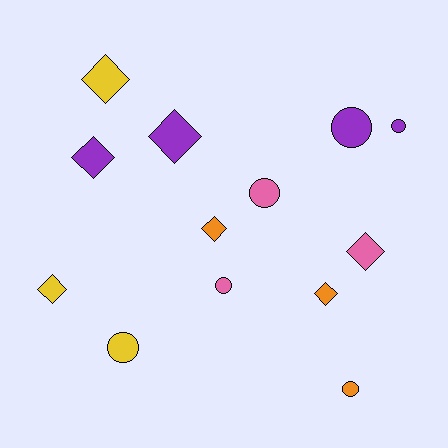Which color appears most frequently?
Purple, with 4 objects.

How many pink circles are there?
There are 2 pink circles.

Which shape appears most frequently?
Diamond, with 7 objects.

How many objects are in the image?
There are 13 objects.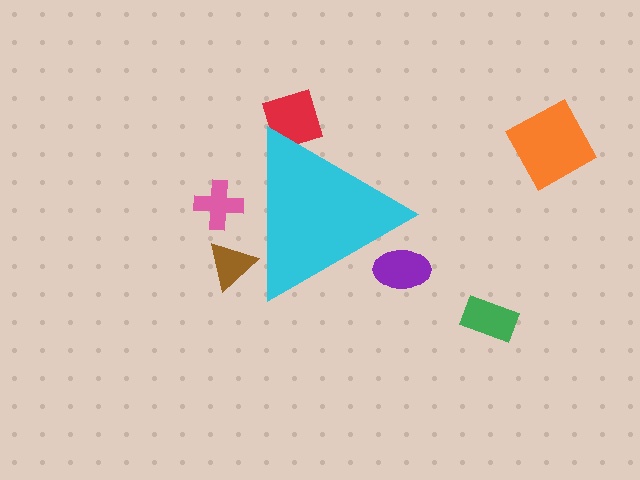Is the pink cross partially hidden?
Yes, the pink cross is partially hidden behind the cyan triangle.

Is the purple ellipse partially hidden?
Yes, the purple ellipse is partially hidden behind the cyan triangle.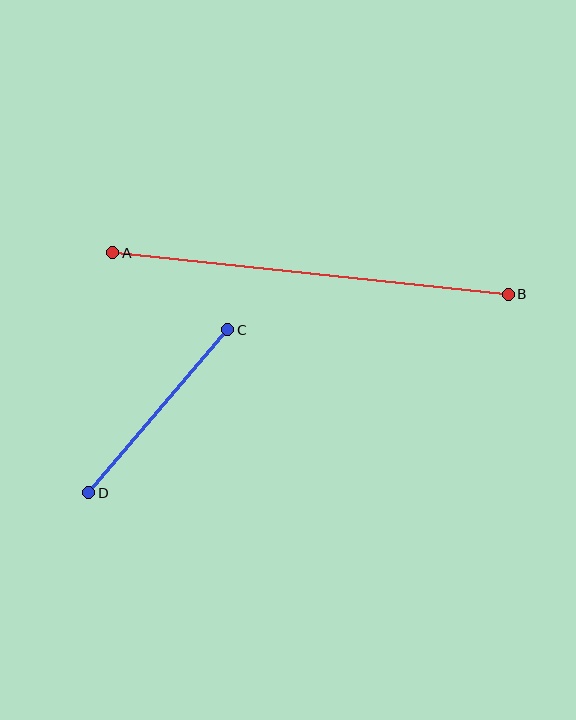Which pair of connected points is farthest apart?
Points A and B are farthest apart.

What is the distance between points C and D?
The distance is approximately 214 pixels.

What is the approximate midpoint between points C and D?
The midpoint is at approximately (158, 411) pixels.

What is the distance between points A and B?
The distance is approximately 397 pixels.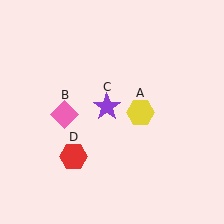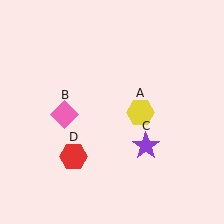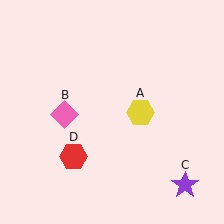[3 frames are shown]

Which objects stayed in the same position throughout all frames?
Yellow hexagon (object A) and pink diamond (object B) and red hexagon (object D) remained stationary.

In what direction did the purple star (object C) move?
The purple star (object C) moved down and to the right.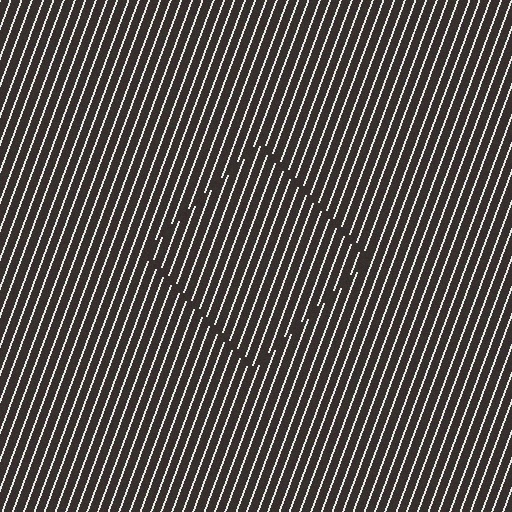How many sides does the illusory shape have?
4 sides — the line-ends trace a square.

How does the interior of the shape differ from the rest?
The interior of the shape contains the same grating, shifted by half a period — the contour is defined by the phase discontinuity where line-ends from the inner and outer gratings abut.